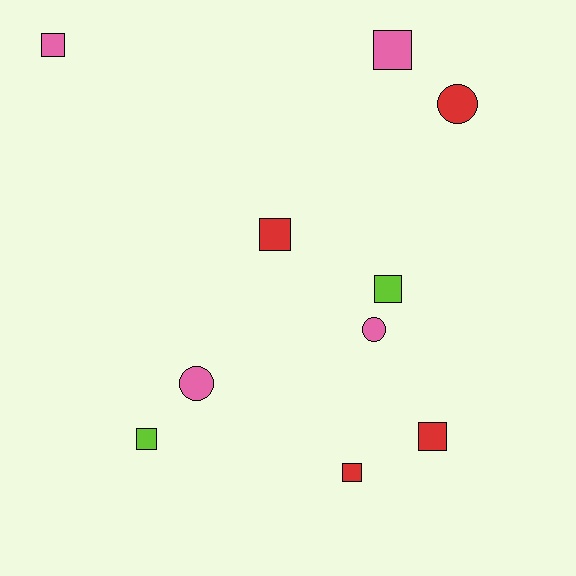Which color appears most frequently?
Red, with 4 objects.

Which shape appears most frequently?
Square, with 7 objects.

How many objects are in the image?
There are 10 objects.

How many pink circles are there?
There are 2 pink circles.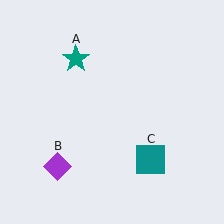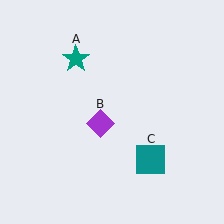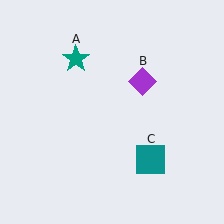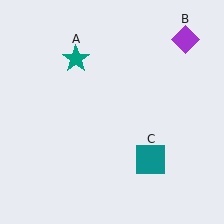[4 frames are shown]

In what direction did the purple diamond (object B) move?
The purple diamond (object B) moved up and to the right.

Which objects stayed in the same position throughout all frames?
Teal star (object A) and teal square (object C) remained stationary.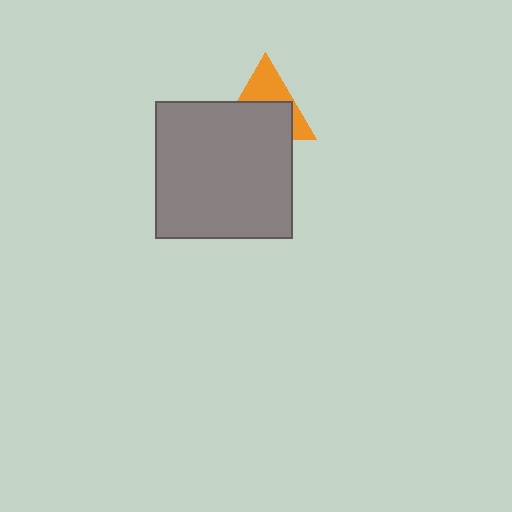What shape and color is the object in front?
The object in front is a gray square.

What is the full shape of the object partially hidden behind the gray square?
The partially hidden object is an orange triangle.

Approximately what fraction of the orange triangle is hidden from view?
Roughly 57% of the orange triangle is hidden behind the gray square.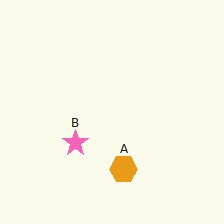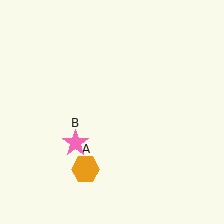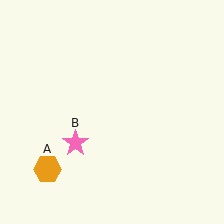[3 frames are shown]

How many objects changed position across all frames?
1 object changed position: orange hexagon (object A).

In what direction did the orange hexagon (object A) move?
The orange hexagon (object A) moved left.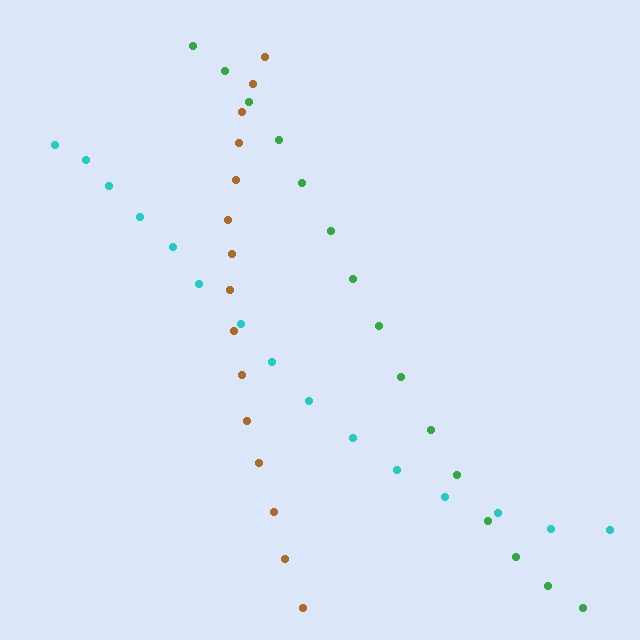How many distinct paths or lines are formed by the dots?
There are 3 distinct paths.